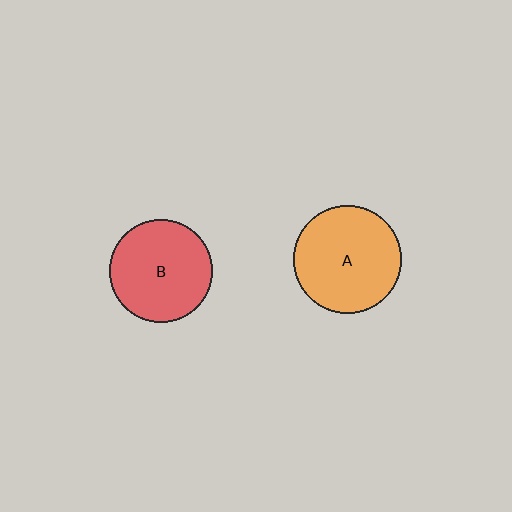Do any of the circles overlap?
No, none of the circles overlap.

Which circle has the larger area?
Circle A (orange).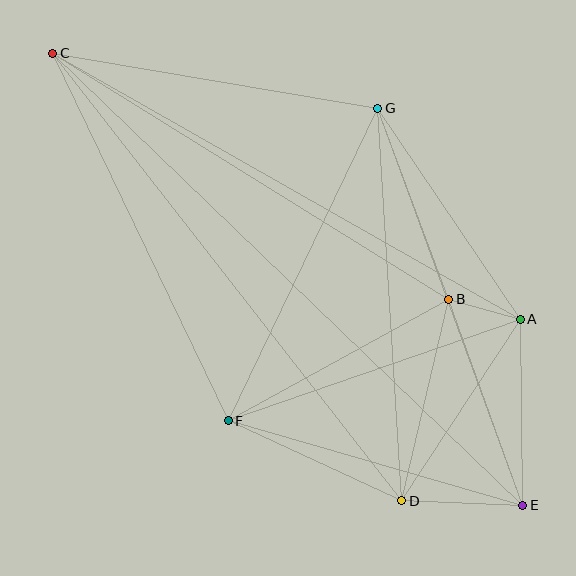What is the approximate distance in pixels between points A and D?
The distance between A and D is approximately 217 pixels.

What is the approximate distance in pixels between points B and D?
The distance between B and D is approximately 207 pixels.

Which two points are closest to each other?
Points A and B are closest to each other.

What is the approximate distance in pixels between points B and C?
The distance between B and C is approximately 466 pixels.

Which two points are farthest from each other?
Points C and E are farthest from each other.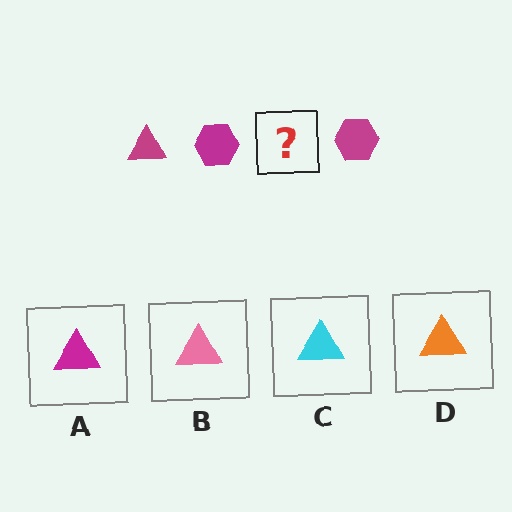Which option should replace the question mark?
Option A.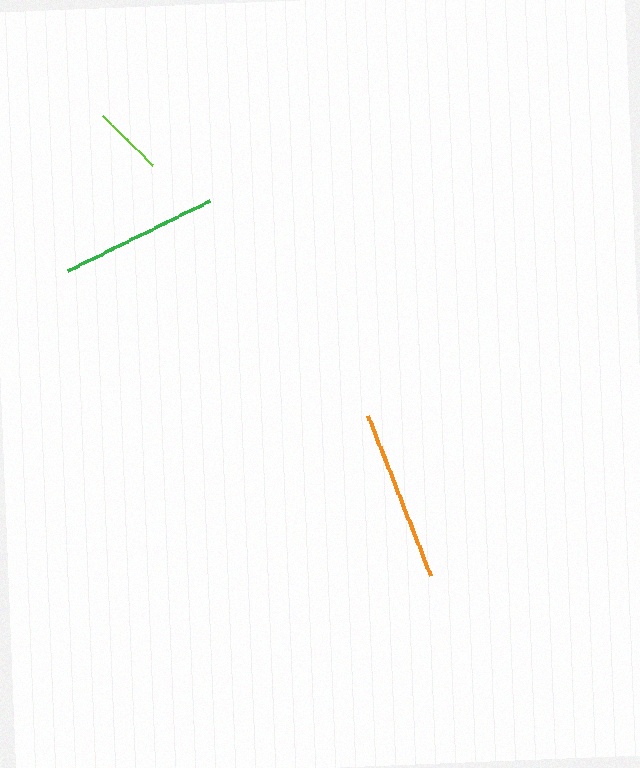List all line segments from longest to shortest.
From longest to shortest: orange, green, lime.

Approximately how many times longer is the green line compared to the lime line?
The green line is approximately 2.2 times the length of the lime line.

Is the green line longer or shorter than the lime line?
The green line is longer than the lime line.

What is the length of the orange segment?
The orange segment is approximately 172 pixels long.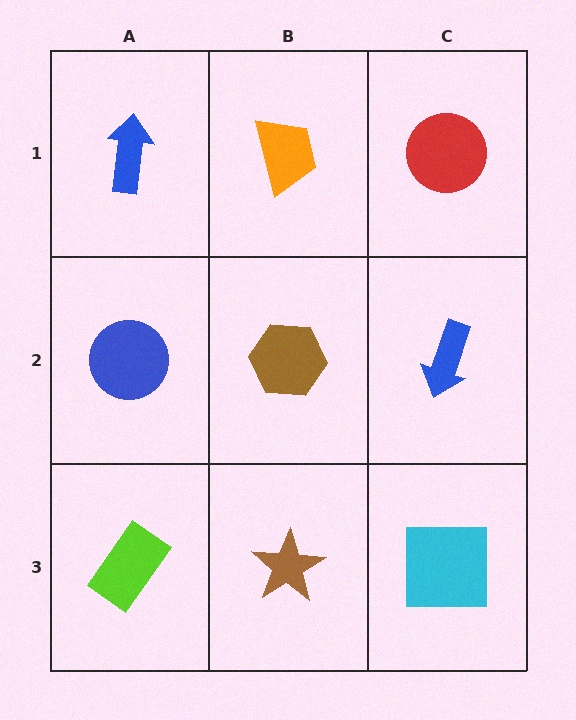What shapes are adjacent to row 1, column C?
A blue arrow (row 2, column C), an orange trapezoid (row 1, column B).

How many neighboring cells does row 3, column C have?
2.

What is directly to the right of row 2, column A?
A brown hexagon.